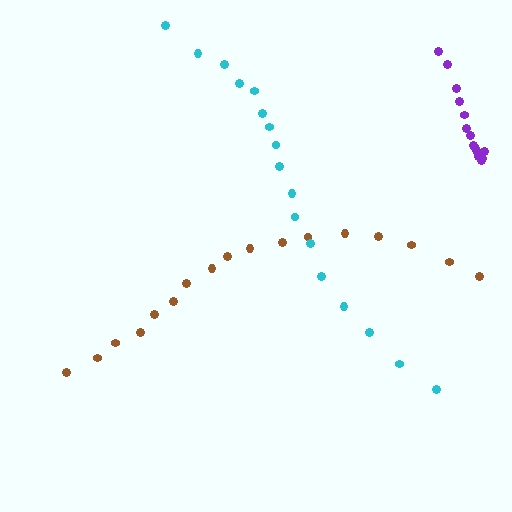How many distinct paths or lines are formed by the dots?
There are 3 distinct paths.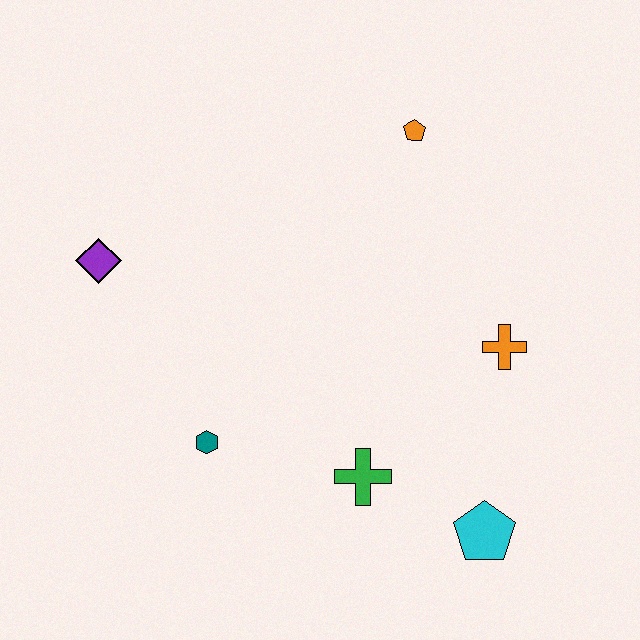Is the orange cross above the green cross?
Yes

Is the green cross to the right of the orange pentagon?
No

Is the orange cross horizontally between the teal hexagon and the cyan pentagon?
No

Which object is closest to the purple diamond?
The teal hexagon is closest to the purple diamond.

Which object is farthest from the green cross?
The orange pentagon is farthest from the green cross.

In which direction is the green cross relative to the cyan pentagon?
The green cross is to the left of the cyan pentagon.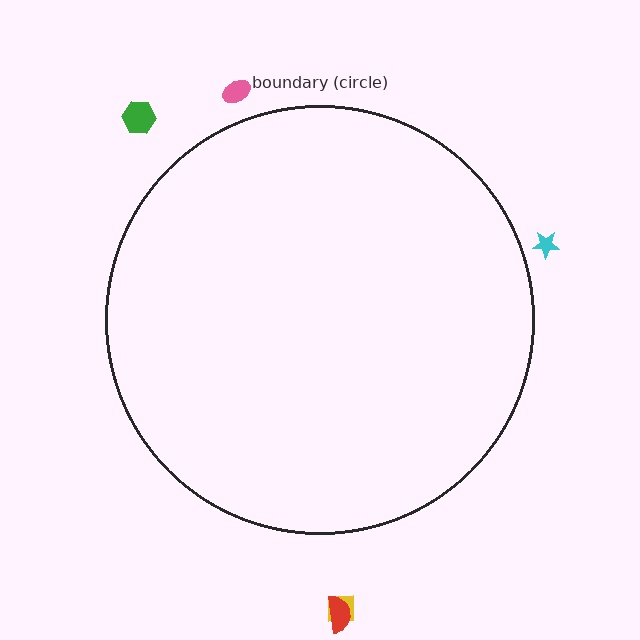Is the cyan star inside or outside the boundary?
Outside.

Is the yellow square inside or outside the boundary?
Outside.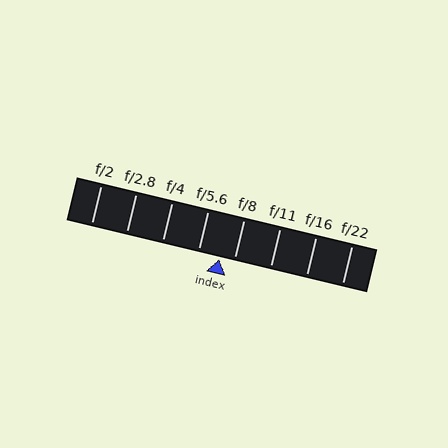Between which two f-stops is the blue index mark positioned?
The index mark is between f/5.6 and f/8.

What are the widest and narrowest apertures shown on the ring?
The widest aperture shown is f/2 and the narrowest is f/22.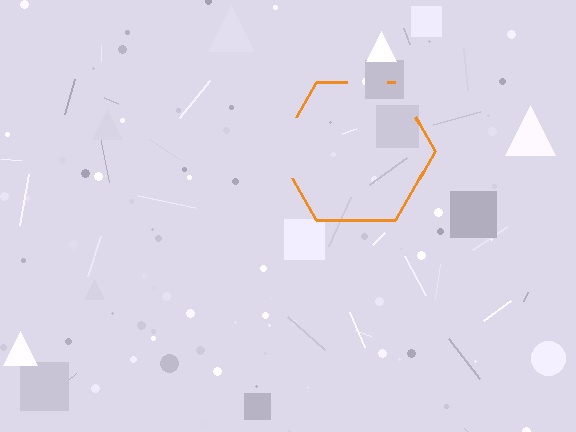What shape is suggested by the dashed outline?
The dashed outline suggests a hexagon.